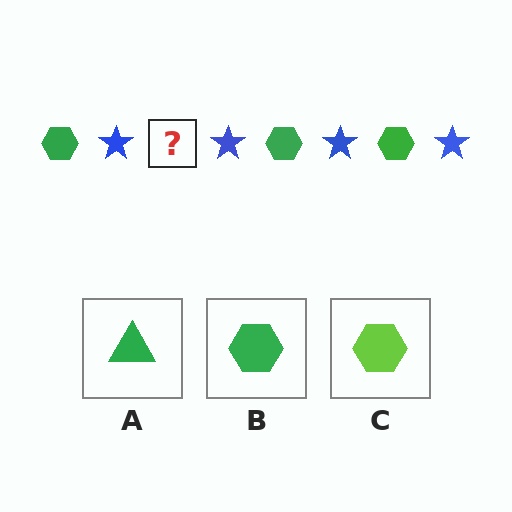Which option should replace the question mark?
Option B.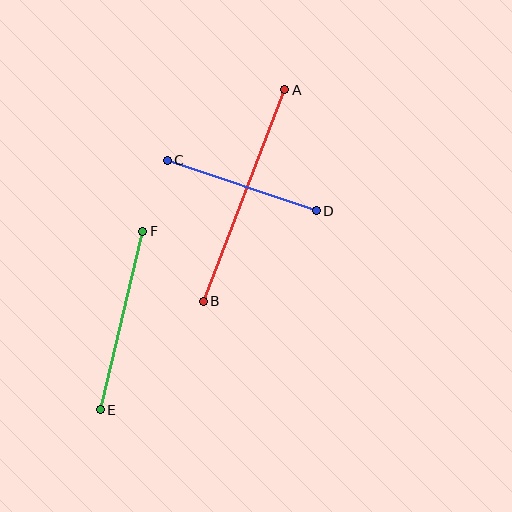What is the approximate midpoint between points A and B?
The midpoint is at approximately (244, 195) pixels.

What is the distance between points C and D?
The distance is approximately 157 pixels.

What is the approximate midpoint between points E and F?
The midpoint is at approximately (121, 320) pixels.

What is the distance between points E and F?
The distance is approximately 184 pixels.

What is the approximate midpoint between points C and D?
The midpoint is at approximately (242, 186) pixels.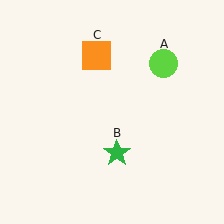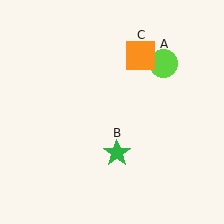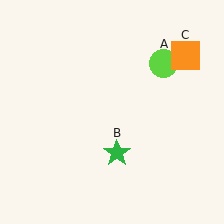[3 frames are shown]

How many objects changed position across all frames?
1 object changed position: orange square (object C).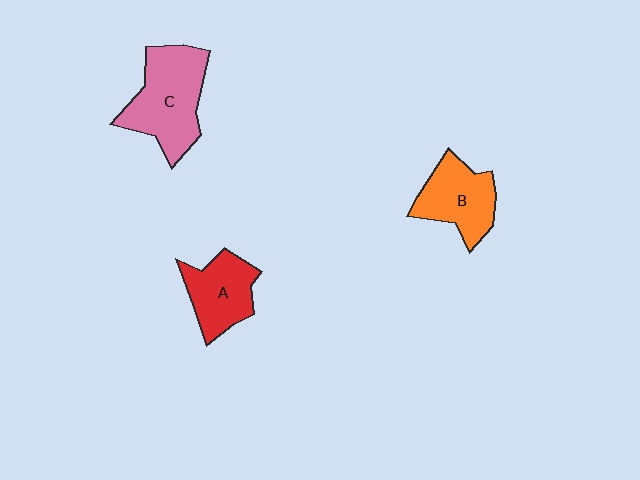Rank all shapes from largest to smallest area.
From largest to smallest: C (pink), B (orange), A (red).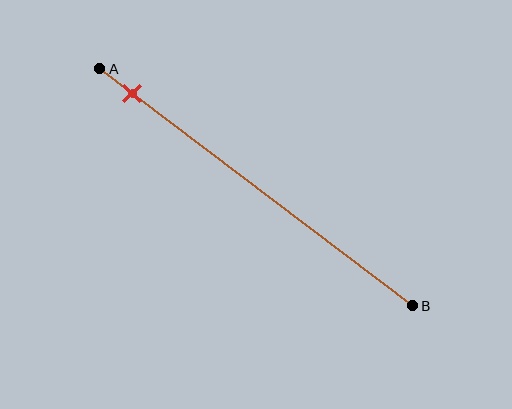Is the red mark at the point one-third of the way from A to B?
No, the mark is at about 10% from A, not at the 33% one-third point.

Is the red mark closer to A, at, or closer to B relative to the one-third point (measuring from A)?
The red mark is closer to point A than the one-third point of segment AB.